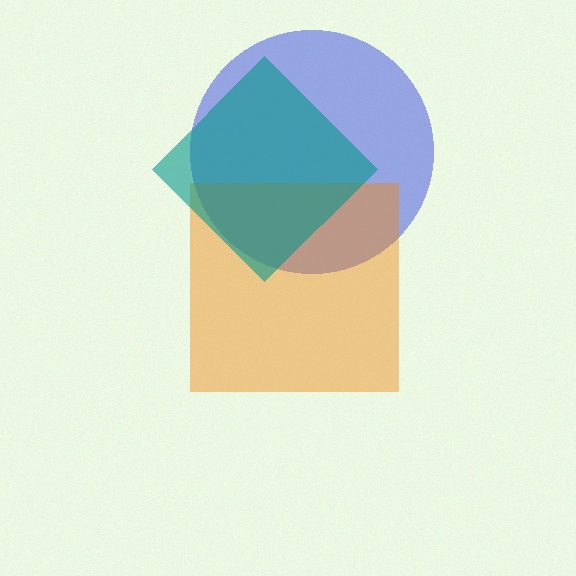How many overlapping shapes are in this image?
There are 3 overlapping shapes in the image.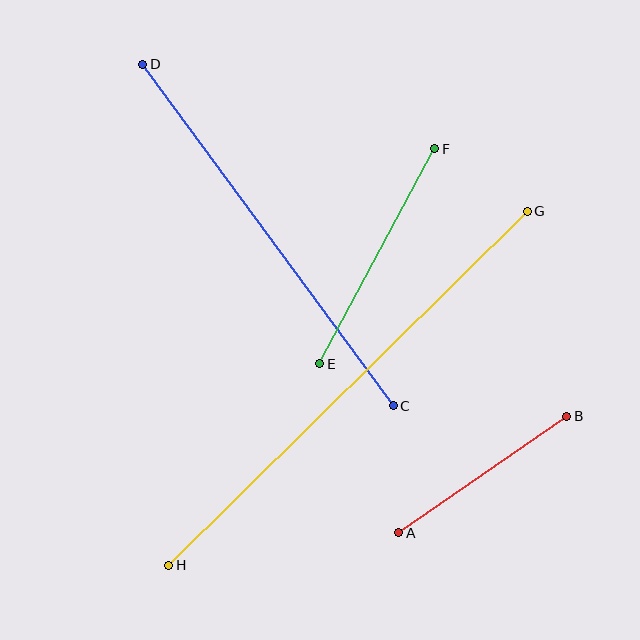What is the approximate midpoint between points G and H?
The midpoint is at approximately (348, 388) pixels.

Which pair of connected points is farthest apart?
Points G and H are farthest apart.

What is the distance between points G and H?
The distance is approximately 504 pixels.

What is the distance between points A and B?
The distance is approximately 205 pixels.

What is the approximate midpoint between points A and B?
The midpoint is at approximately (483, 475) pixels.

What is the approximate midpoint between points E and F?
The midpoint is at approximately (377, 256) pixels.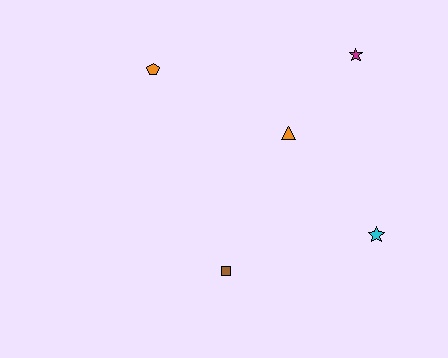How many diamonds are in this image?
There are no diamonds.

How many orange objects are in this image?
There are 2 orange objects.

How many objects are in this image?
There are 5 objects.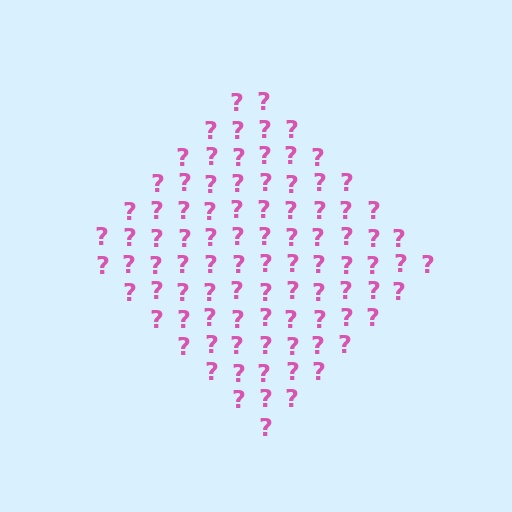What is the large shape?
The large shape is a diamond.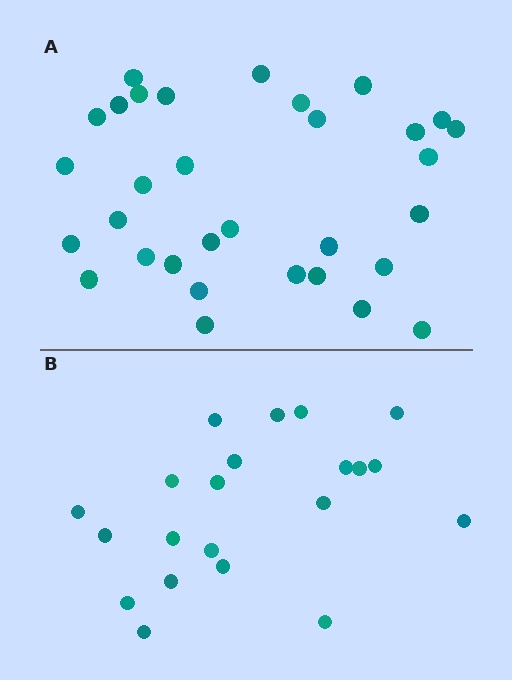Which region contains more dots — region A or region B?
Region A (the top region) has more dots.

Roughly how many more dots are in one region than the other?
Region A has roughly 12 or so more dots than region B.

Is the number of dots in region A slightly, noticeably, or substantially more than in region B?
Region A has substantially more. The ratio is roughly 1.5 to 1.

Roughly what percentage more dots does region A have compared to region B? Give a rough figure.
About 50% more.